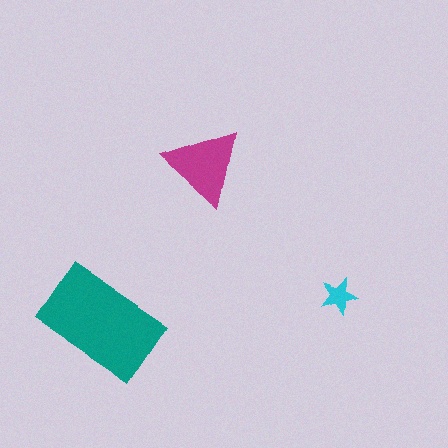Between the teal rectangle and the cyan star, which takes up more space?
The teal rectangle.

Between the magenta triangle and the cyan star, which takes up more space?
The magenta triangle.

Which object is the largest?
The teal rectangle.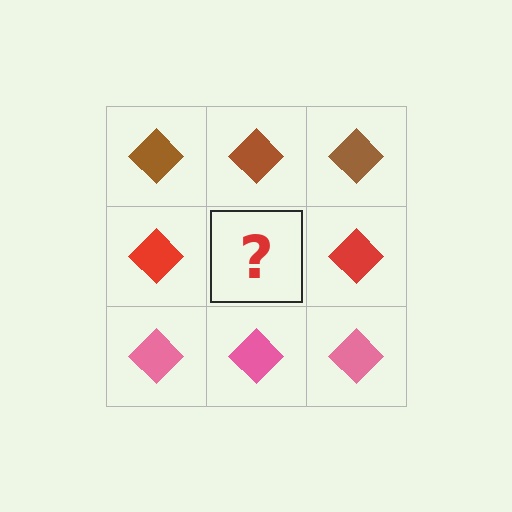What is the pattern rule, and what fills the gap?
The rule is that each row has a consistent color. The gap should be filled with a red diamond.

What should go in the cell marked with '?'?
The missing cell should contain a red diamond.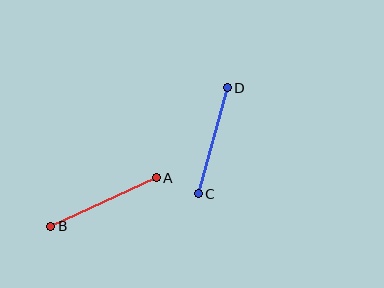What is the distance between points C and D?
The distance is approximately 110 pixels.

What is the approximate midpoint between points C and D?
The midpoint is at approximately (213, 141) pixels.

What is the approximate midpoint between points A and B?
The midpoint is at approximately (103, 202) pixels.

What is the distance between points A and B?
The distance is approximately 116 pixels.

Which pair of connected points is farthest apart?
Points A and B are farthest apart.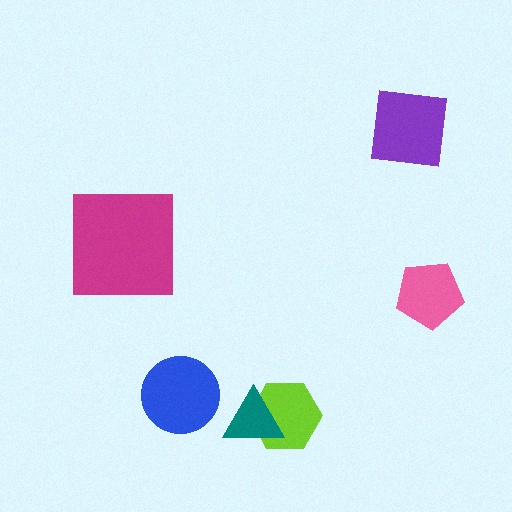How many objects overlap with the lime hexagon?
1 object overlaps with the lime hexagon.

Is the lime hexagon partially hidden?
Yes, it is partially covered by another shape.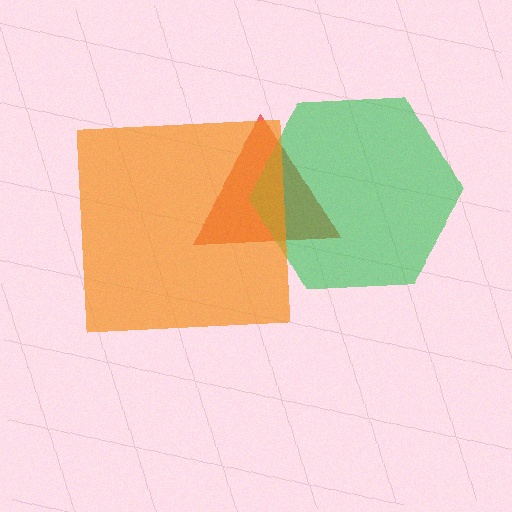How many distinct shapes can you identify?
There are 3 distinct shapes: a red triangle, a green hexagon, an orange square.